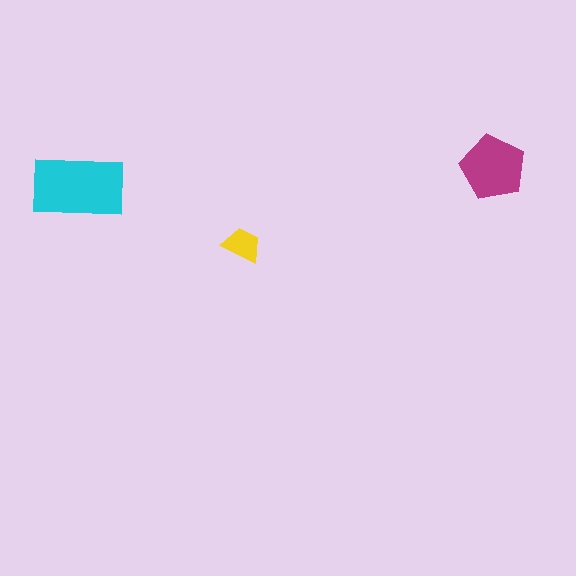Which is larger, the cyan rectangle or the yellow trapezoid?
The cyan rectangle.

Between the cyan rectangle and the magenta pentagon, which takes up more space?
The cyan rectangle.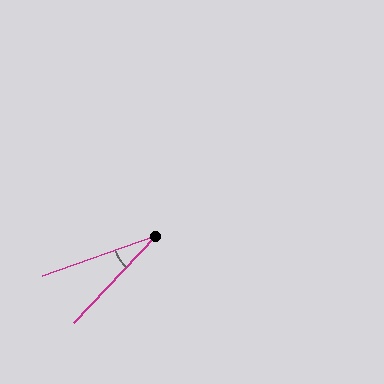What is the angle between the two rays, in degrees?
Approximately 27 degrees.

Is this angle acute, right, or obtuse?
It is acute.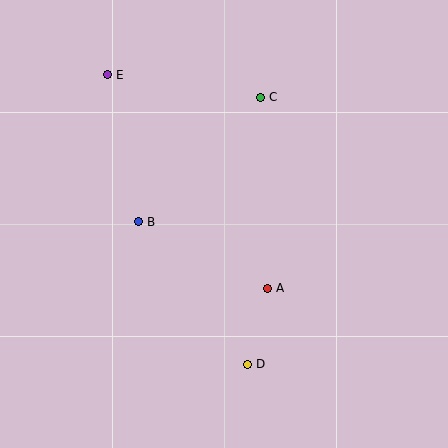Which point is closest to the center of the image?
Point A at (268, 288) is closest to the center.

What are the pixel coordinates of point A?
Point A is at (268, 288).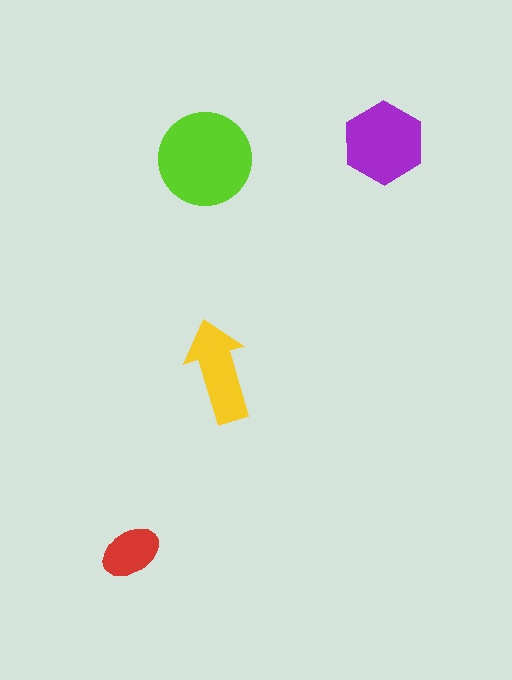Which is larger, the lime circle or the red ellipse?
The lime circle.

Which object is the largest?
The lime circle.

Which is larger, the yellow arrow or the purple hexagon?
The purple hexagon.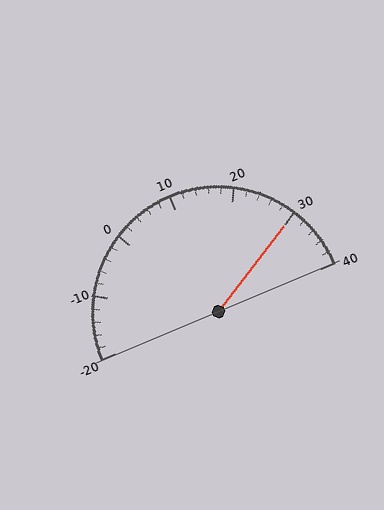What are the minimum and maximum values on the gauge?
The gauge ranges from -20 to 40.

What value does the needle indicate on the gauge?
The needle indicates approximately 30.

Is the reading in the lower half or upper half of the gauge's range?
The reading is in the upper half of the range (-20 to 40).